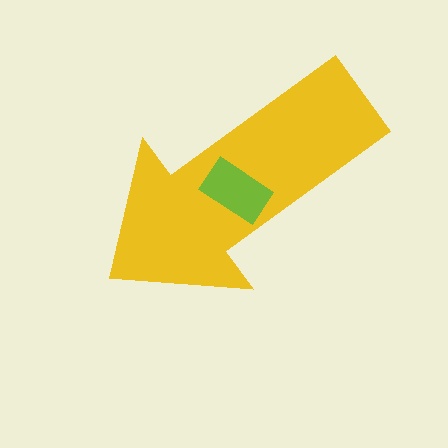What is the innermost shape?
The lime rectangle.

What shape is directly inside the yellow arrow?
The lime rectangle.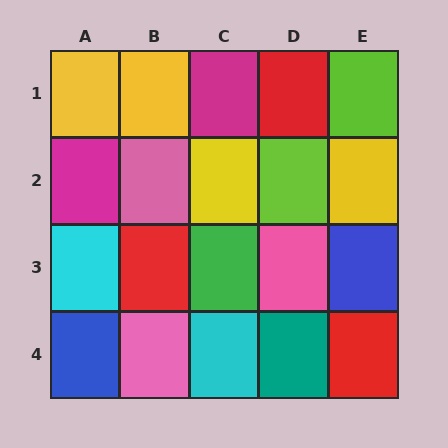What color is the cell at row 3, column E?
Blue.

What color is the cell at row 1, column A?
Yellow.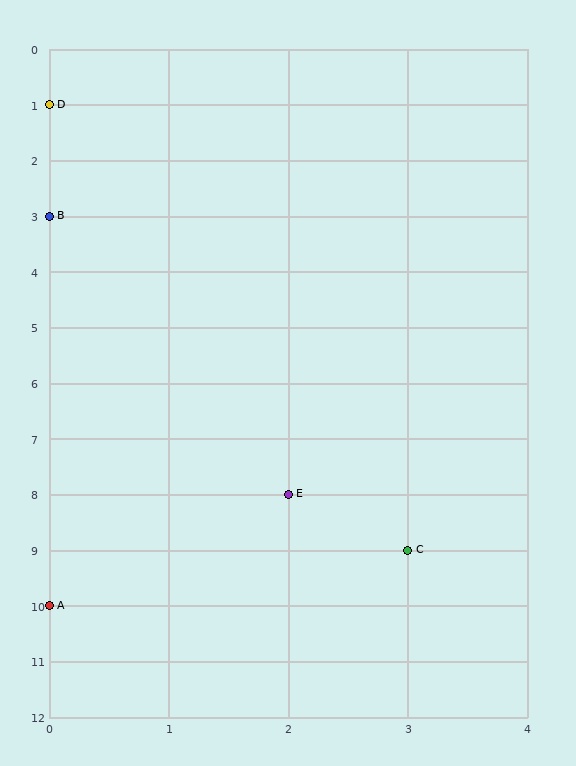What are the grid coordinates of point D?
Point D is at grid coordinates (0, 1).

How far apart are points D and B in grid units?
Points D and B are 2 rows apart.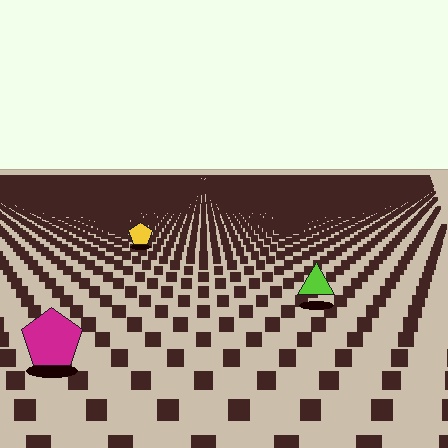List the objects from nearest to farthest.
From nearest to farthest: the magenta pentagon, the lime triangle, the yellow pentagon.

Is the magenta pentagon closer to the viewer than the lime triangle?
Yes. The magenta pentagon is closer — you can tell from the texture gradient: the ground texture is coarser near it.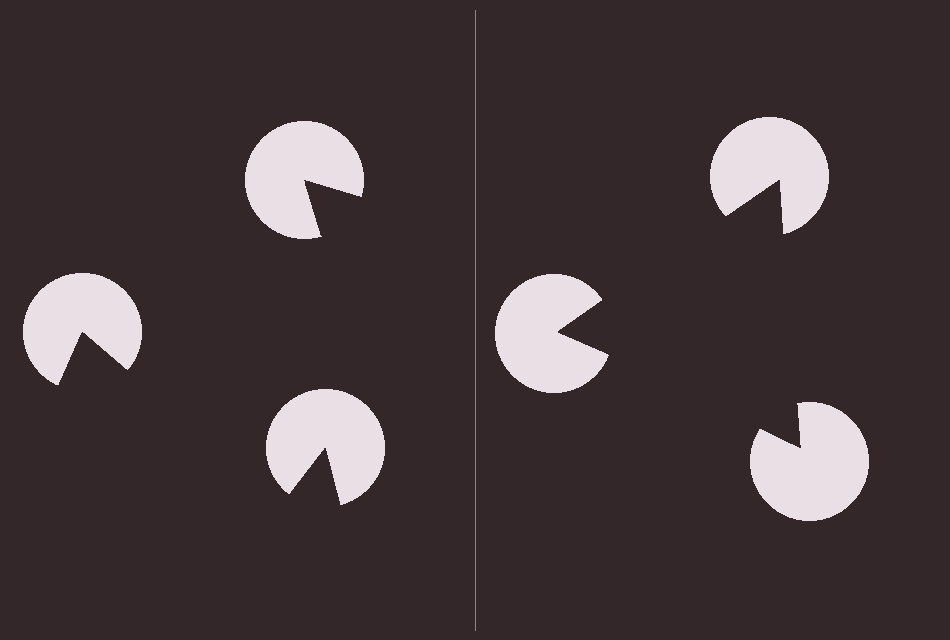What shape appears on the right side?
An illusory triangle.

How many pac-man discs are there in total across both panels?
6 — 3 on each side.